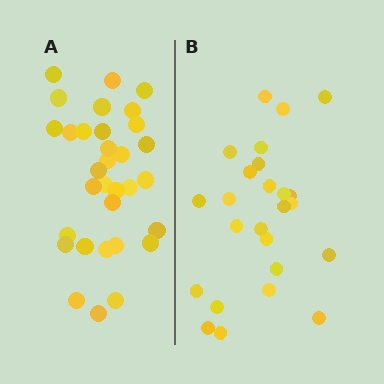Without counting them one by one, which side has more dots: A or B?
Region A (the left region) has more dots.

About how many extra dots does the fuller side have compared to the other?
Region A has roughly 8 or so more dots than region B.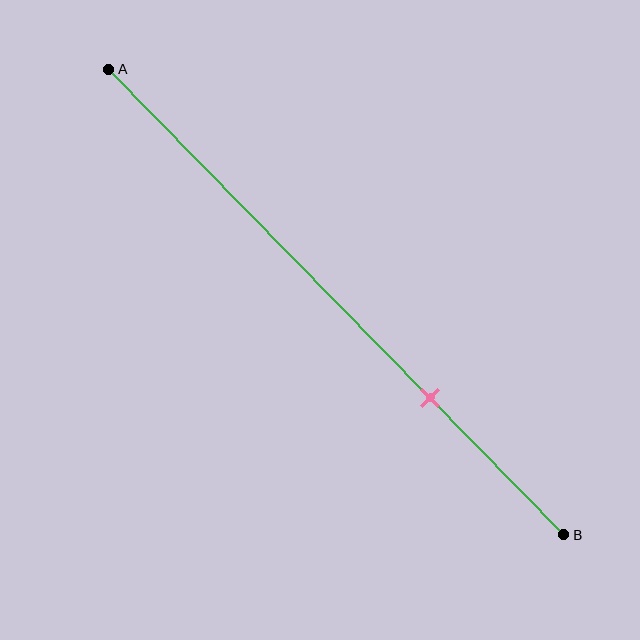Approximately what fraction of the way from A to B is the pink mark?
The pink mark is approximately 70% of the way from A to B.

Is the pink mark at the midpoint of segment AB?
No, the mark is at about 70% from A, not at the 50% midpoint.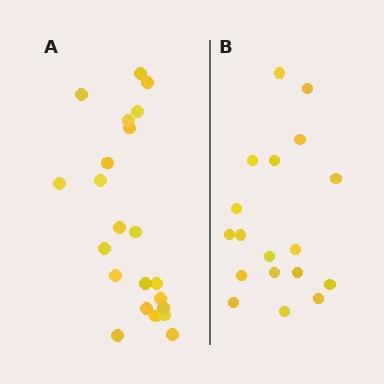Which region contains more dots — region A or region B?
Region A (the left region) has more dots.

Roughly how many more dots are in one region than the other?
Region A has about 4 more dots than region B.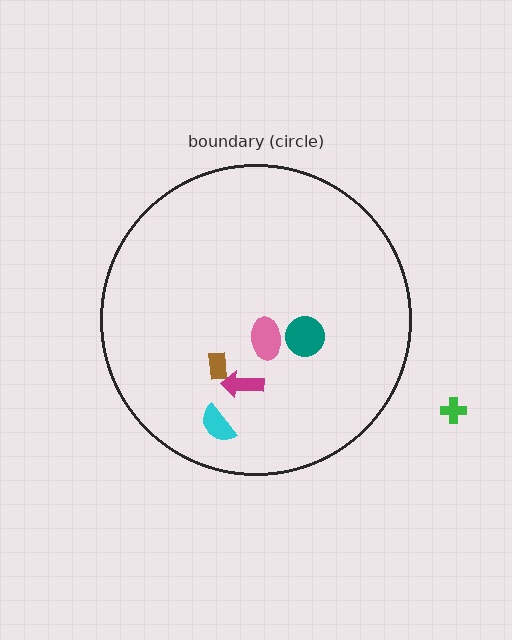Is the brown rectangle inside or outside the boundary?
Inside.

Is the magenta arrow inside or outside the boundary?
Inside.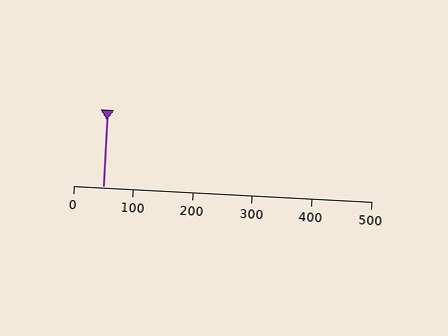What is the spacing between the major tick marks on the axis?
The major ticks are spaced 100 apart.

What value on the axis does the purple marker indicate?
The marker indicates approximately 50.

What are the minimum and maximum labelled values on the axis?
The axis runs from 0 to 500.